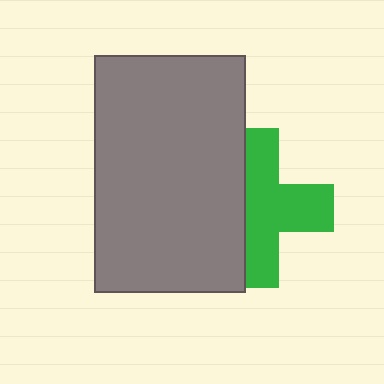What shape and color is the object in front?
The object in front is a gray rectangle.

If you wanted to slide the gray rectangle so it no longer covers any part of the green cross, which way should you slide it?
Slide it left — that is the most direct way to separate the two shapes.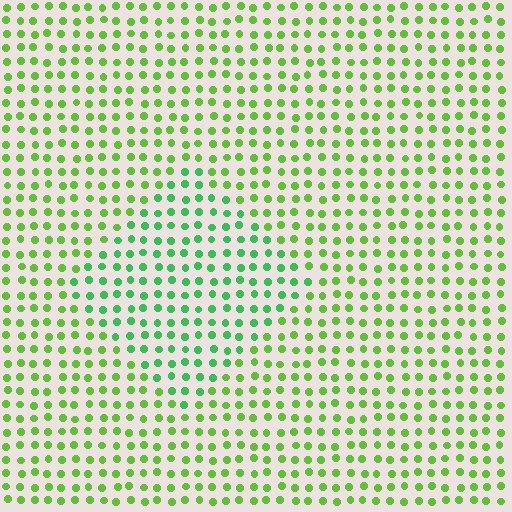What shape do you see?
I see a diamond.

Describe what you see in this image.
The image is filled with small lime elements in a uniform arrangement. A diamond-shaped region is visible where the elements are tinted to a slightly different hue, forming a subtle color boundary.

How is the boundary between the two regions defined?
The boundary is defined purely by a slight shift in hue (about 30 degrees). Spacing, size, and orientation are identical on both sides.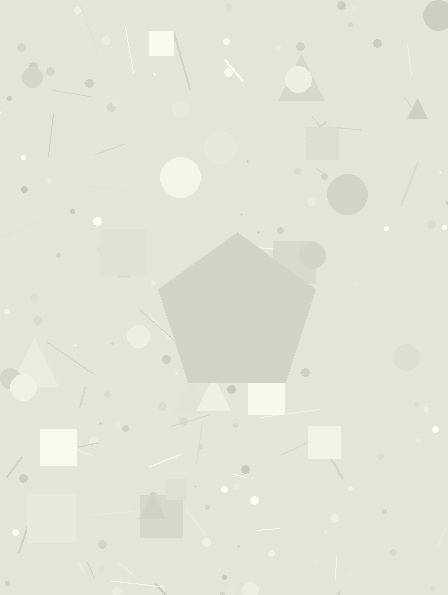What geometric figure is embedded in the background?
A pentagon is embedded in the background.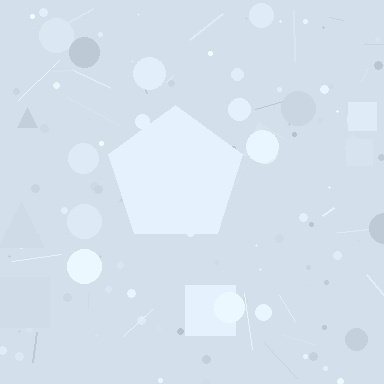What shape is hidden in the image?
A pentagon is hidden in the image.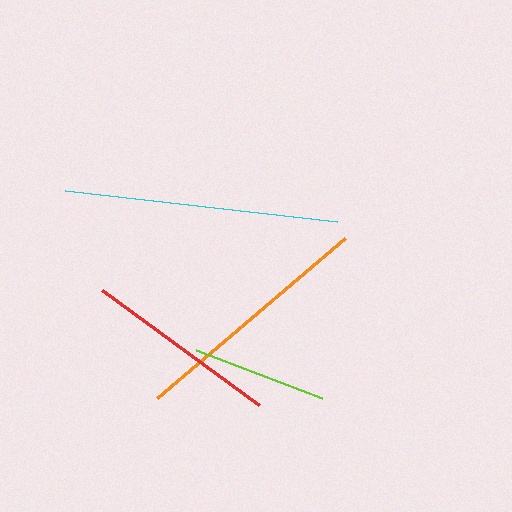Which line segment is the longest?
The cyan line is the longest at approximately 274 pixels.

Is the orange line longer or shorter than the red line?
The orange line is longer than the red line.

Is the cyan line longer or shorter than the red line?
The cyan line is longer than the red line.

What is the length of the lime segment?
The lime segment is approximately 135 pixels long.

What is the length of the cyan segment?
The cyan segment is approximately 274 pixels long.